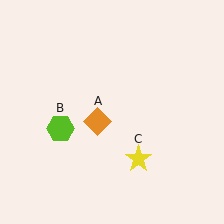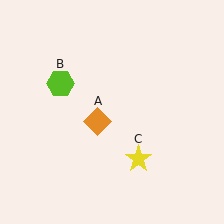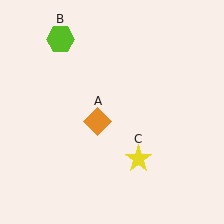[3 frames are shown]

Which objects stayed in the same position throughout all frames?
Orange diamond (object A) and yellow star (object C) remained stationary.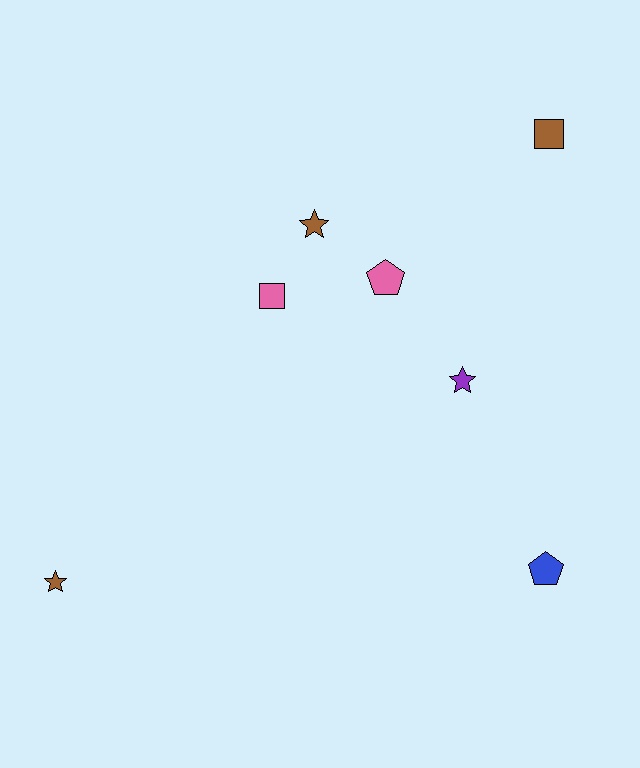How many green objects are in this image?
There are no green objects.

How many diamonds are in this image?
There are no diamonds.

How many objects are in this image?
There are 7 objects.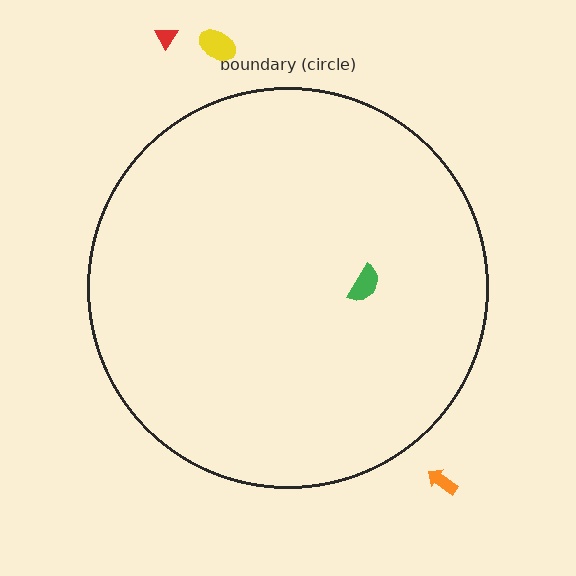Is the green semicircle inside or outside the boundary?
Inside.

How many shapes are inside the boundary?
1 inside, 3 outside.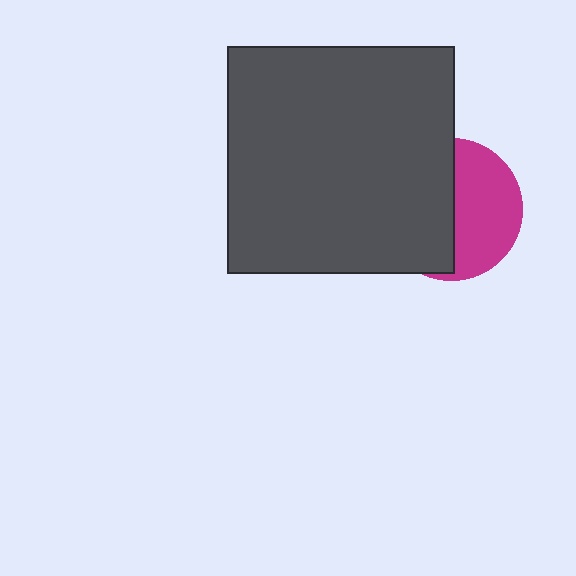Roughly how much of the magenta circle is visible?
About half of it is visible (roughly 48%).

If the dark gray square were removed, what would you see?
You would see the complete magenta circle.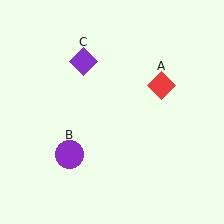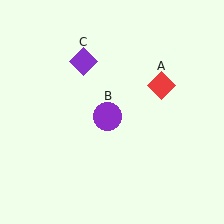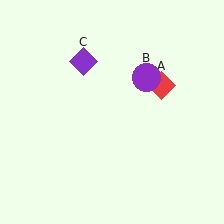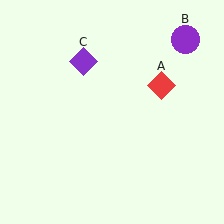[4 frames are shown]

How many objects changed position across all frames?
1 object changed position: purple circle (object B).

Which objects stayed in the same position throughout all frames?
Red diamond (object A) and purple diamond (object C) remained stationary.